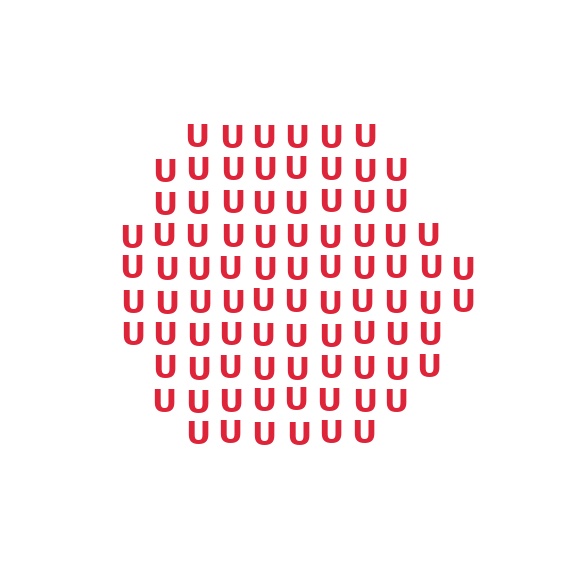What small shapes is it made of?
It is made of small letter U's.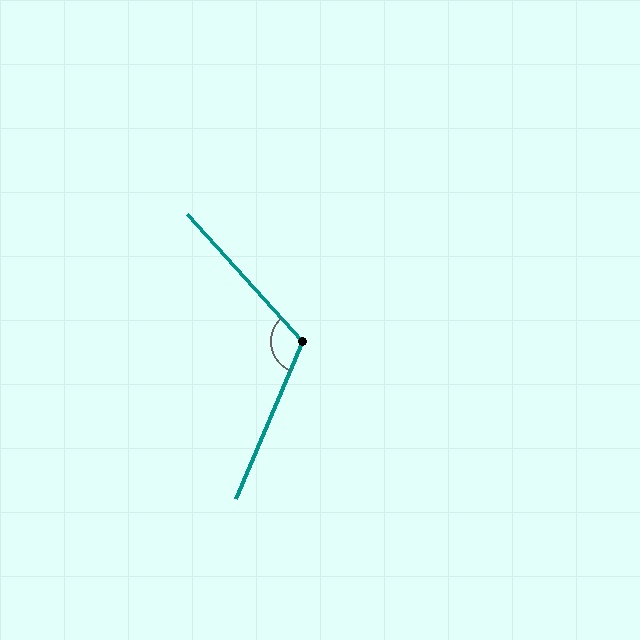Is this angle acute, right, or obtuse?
It is obtuse.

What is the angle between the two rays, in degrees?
Approximately 115 degrees.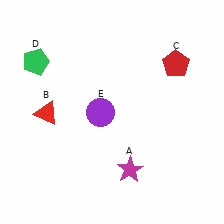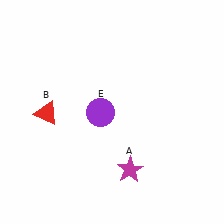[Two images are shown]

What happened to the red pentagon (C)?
The red pentagon (C) was removed in Image 2. It was in the top-right area of Image 1.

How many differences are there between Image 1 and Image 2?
There are 2 differences between the two images.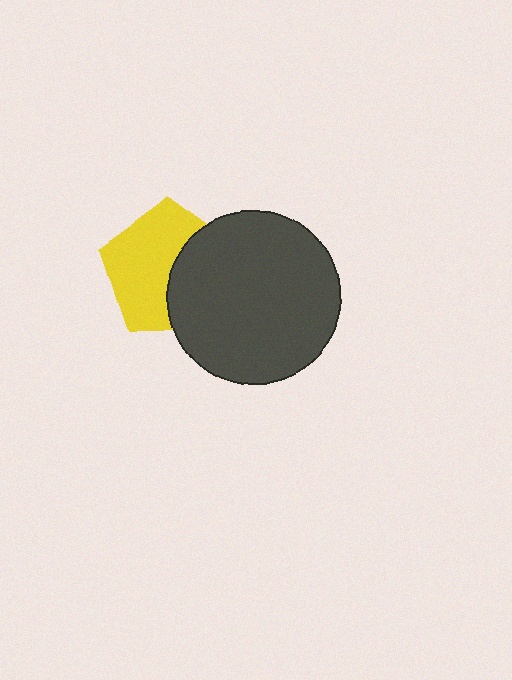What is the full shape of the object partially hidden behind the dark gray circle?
The partially hidden object is a yellow pentagon.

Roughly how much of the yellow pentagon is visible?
About half of it is visible (roughly 58%).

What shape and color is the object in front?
The object in front is a dark gray circle.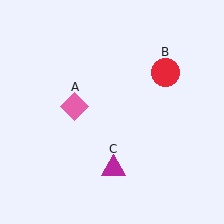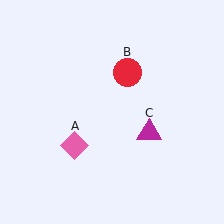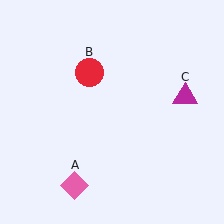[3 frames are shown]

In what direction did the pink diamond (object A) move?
The pink diamond (object A) moved down.